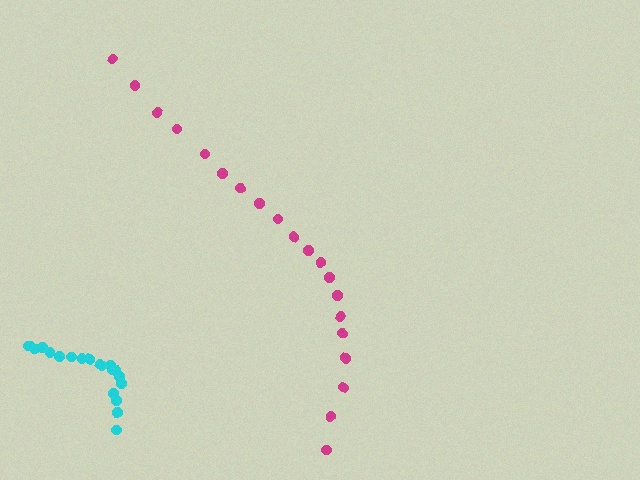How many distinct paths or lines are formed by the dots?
There are 2 distinct paths.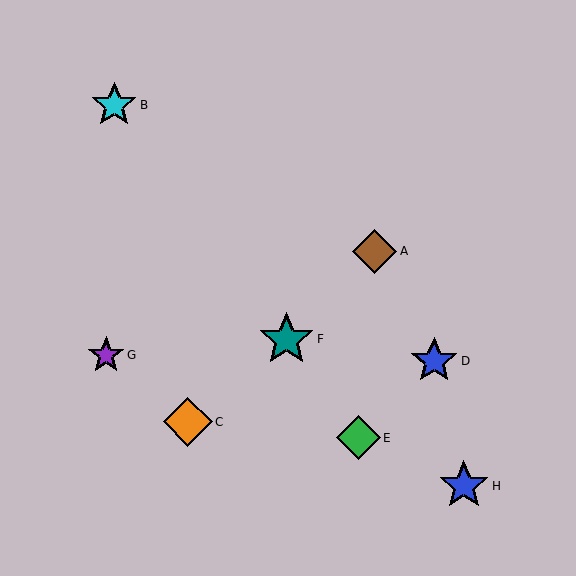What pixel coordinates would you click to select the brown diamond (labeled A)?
Click at (375, 251) to select the brown diamond A.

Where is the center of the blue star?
The center of the blue star is at (434, 361).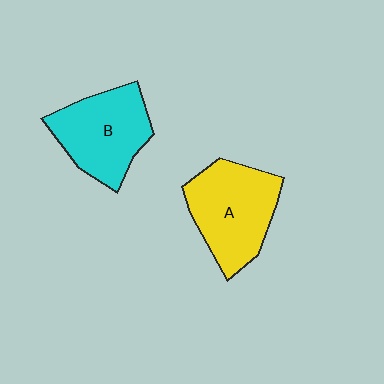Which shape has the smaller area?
Shape B (cyan).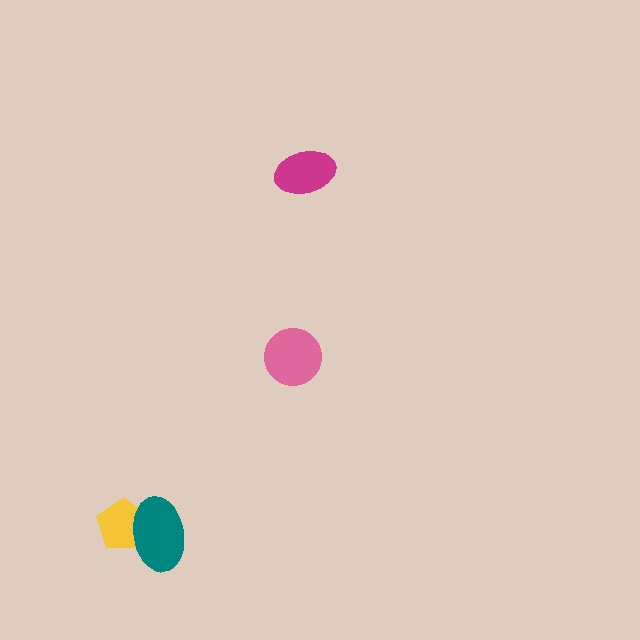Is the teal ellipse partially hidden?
No, no other shape covers it.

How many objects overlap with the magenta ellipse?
0 objects overlap with the magenta ellipse.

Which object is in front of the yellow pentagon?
The teal ellipse is in front of the yellow pentagon.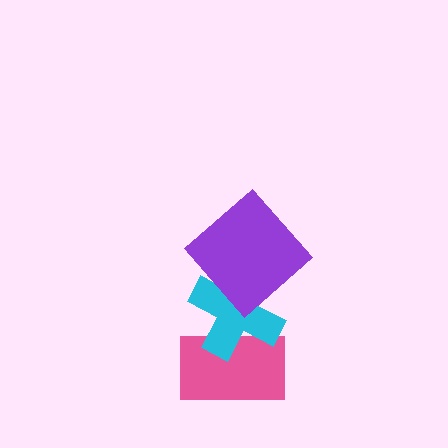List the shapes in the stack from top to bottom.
From top to bottom: the purple diamond, the cyan cross, the pink rectangle.